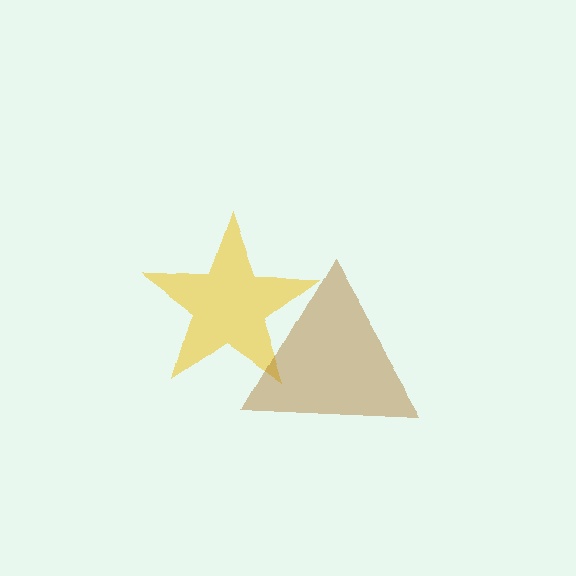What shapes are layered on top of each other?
The layered shapes are: a yellow star, a brown triangle.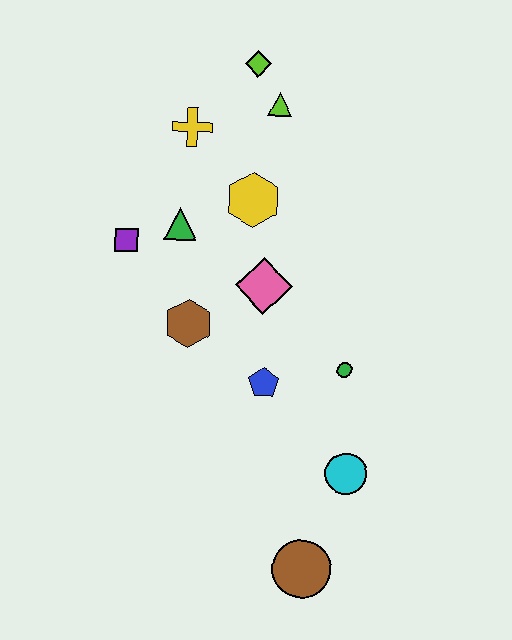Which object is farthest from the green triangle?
The brown circle is farthest from the green triangle.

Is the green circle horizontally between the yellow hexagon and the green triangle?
No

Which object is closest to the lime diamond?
The lime triangle is closest to the lime diamond.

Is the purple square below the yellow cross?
Yes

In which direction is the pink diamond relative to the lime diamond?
The pink diamond is below the lime diamond.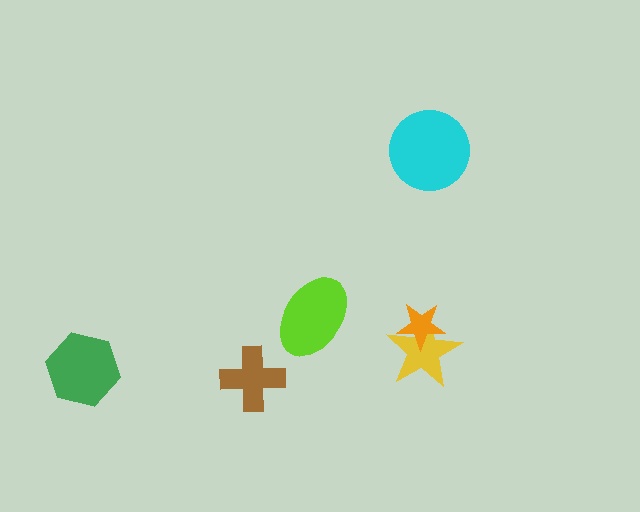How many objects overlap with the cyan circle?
0 objects overlap with the cyan circle.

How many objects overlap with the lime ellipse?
0 objects overlap with the lime ellipse.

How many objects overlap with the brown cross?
0 objects overlap with the brown cross.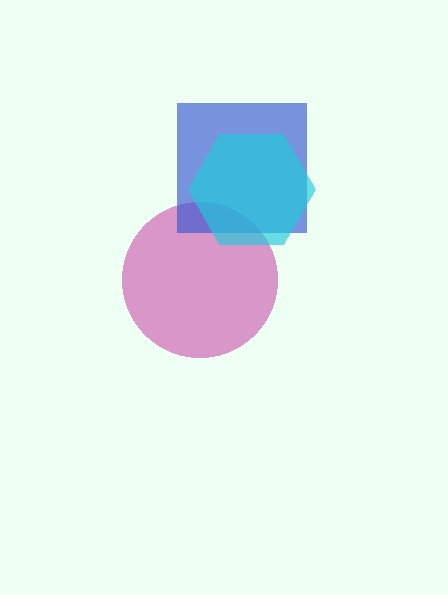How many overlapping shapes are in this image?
There are 3 overlapping shapes in the image.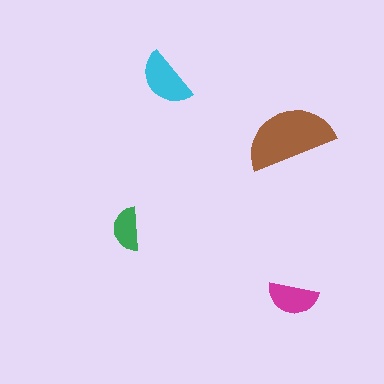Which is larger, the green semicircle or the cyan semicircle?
The cyan one.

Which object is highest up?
The cyan semicircle is topmost.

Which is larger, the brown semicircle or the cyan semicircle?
The brown one.